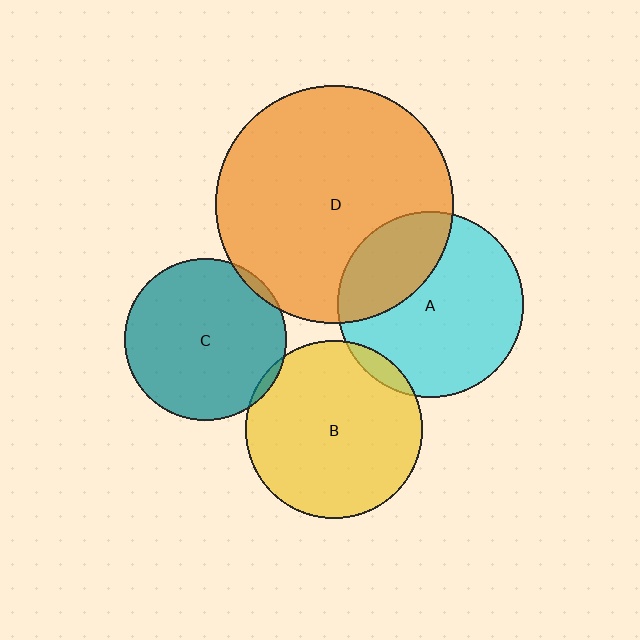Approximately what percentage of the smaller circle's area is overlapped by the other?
Approximately 5%.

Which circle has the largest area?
Circle D (orange).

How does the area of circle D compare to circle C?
Approximately 2.2 times.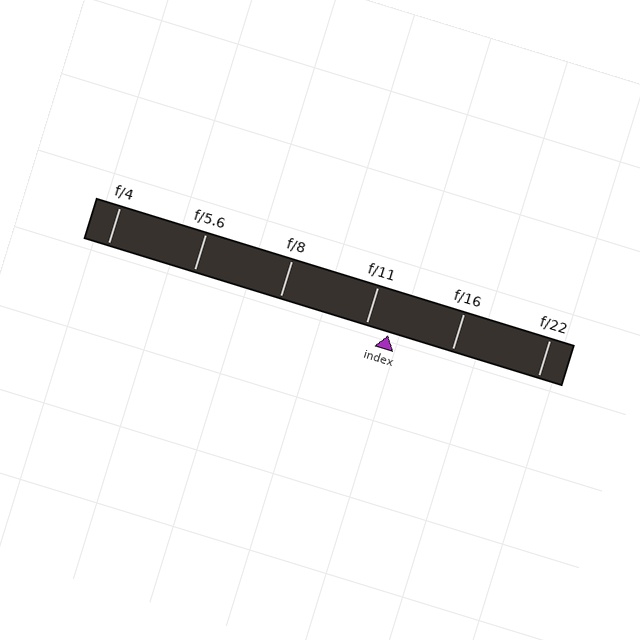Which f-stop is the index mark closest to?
The index mark is closest to f/11.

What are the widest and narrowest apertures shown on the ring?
The widest aperture shown is f/4 and the narrowest is f/22.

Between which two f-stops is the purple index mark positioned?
The index mark is between f/11 and f/16.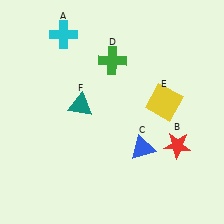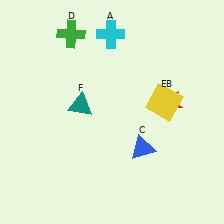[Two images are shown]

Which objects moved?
The objects that moved are: the cyan cross (A), the red star (B), the green cross (D).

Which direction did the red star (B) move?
The red star (B) moved up.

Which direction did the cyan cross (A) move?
The cyan cross (A) moved right.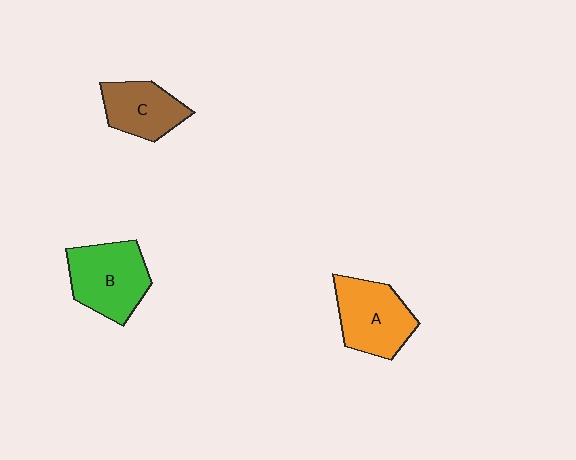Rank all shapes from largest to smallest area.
From largest to smallest: B (green), A (orange), C (brown).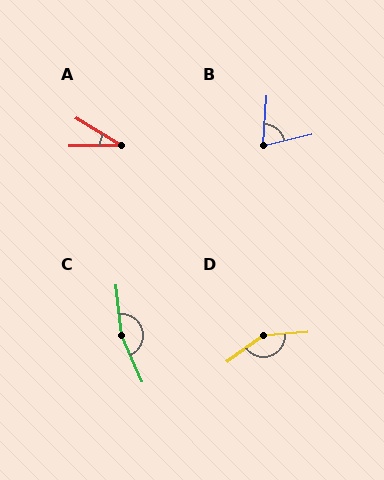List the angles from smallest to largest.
A (31°), B (73°), D (148°), C (162°).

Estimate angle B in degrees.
Approximately 73 degrees.